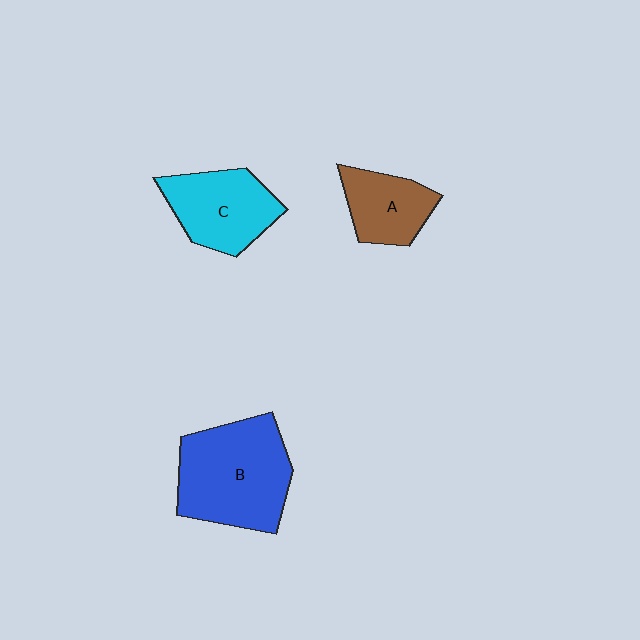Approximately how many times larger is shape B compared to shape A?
Approximately 2.0 times.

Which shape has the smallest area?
Shape A (brown).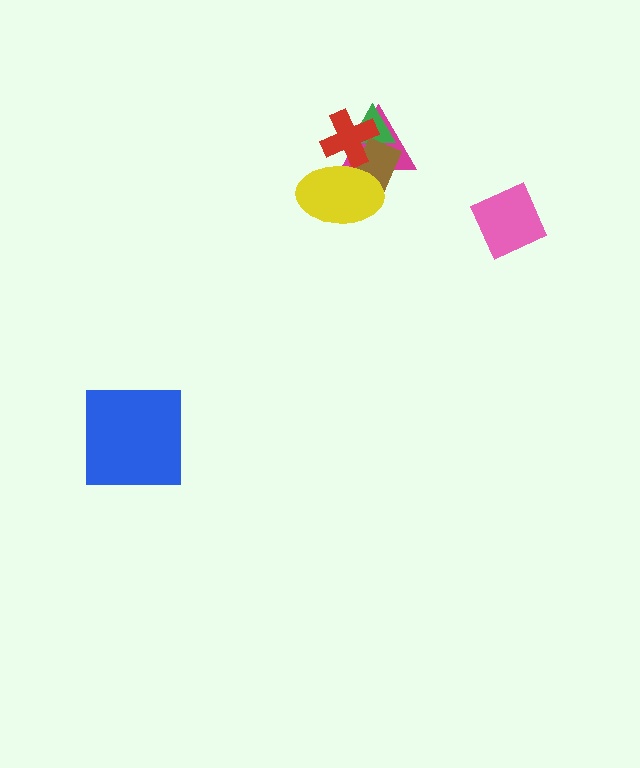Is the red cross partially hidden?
Yes, it is partially covered by another shape.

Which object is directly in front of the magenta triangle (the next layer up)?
The green triangle is directly in front of the magenta triangle.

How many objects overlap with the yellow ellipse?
3 objects overlap with the yellow ellipse.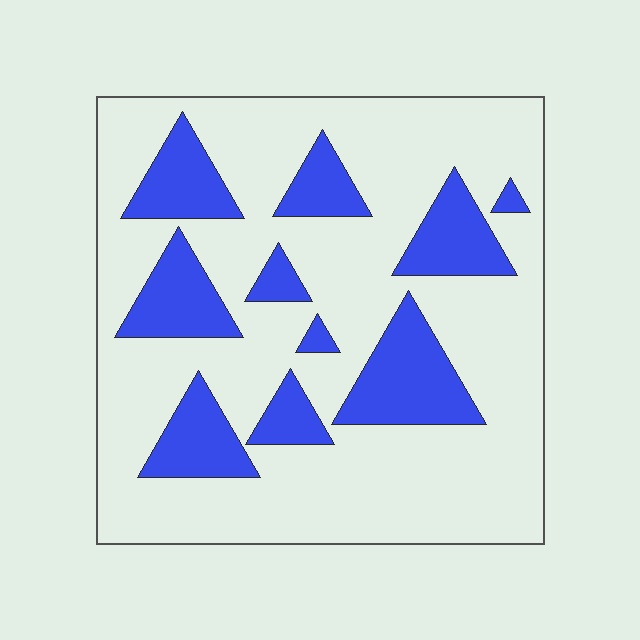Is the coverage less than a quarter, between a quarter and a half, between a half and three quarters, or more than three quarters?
Less than a quarter.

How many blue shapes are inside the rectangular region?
10.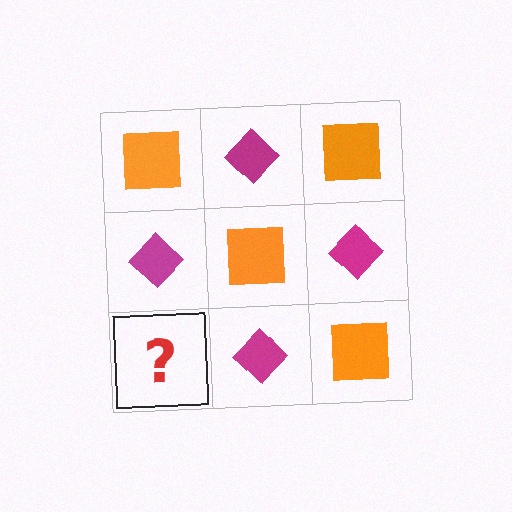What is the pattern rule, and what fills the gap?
The rule is that it alternates orange square and magenta diamond in a checkerboard pattern. The gap should be filled with an orange square.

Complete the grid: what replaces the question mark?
The question mark should be replaced with an orange square.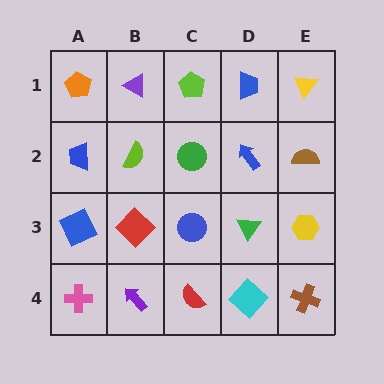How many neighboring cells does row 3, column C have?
4.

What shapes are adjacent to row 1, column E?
A brown semicircle (row 2, column E), a blue trapezoid (row 1, column D).